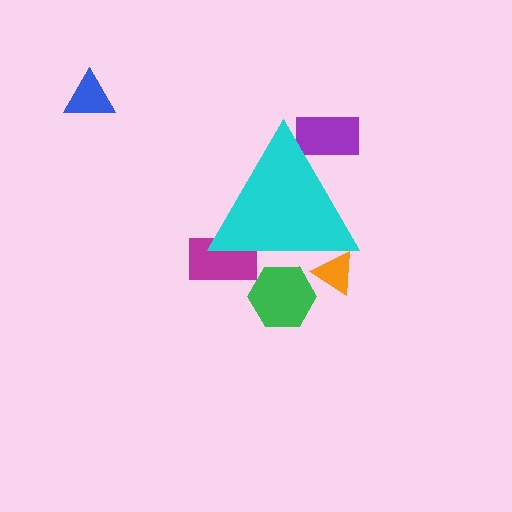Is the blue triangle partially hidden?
No, the blue triangle is fully visible.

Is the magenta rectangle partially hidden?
Yes, the magenta rectangle is partially hidden behind the cyan triangle.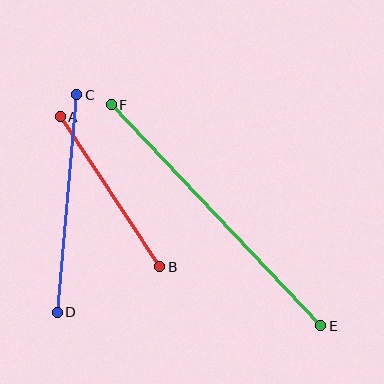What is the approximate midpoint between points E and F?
The midpoint is at approximately (216, 215) pixels.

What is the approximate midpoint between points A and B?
The midpoint is at approximately (110, 192) pixels.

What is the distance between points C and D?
The distance is approximately 219 pixels.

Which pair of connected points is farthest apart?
Points E and F are farthest apart.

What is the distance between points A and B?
The distance is approximately 180 pixels.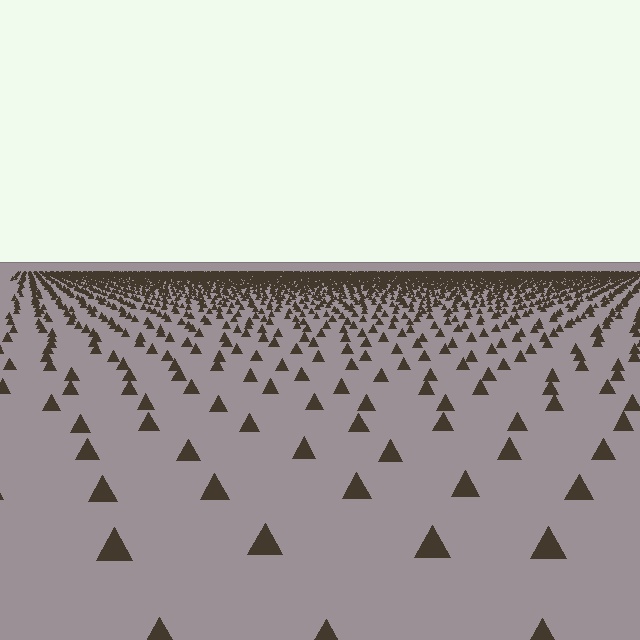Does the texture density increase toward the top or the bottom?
Density increases toward the top.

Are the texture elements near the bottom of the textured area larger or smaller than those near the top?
Larger. Near the bottom, elements are closer to the viewer and appear at a bigger on-screen size.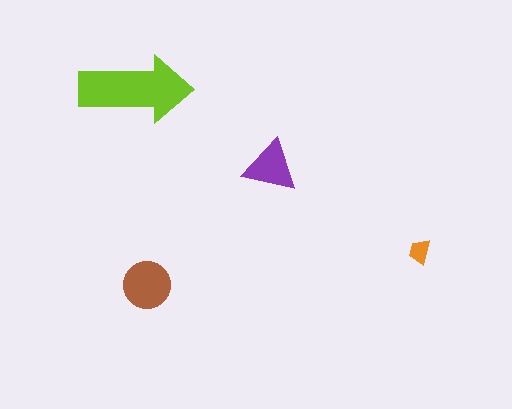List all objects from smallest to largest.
The orange trapezoid, the purple triangle, the brown circle, the lime arrow.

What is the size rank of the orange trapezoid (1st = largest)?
4th.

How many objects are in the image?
There are 4 objects in the image.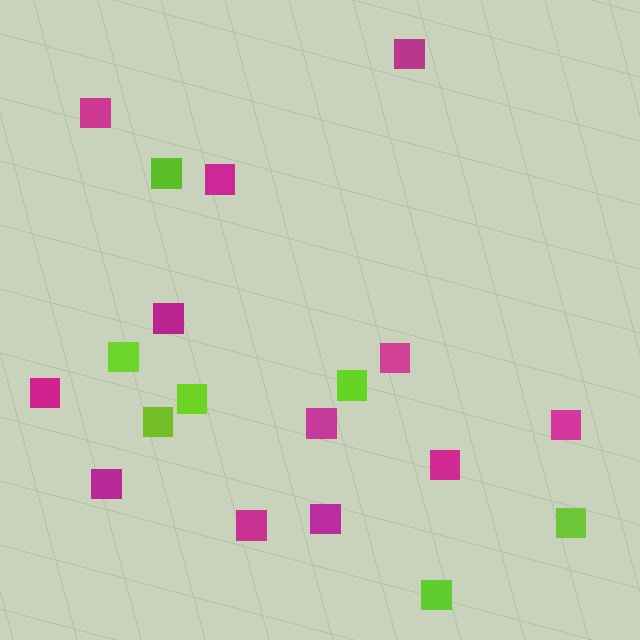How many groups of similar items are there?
There are 2 groups: one group of magenta squares (12) and one group of lime squares (7).